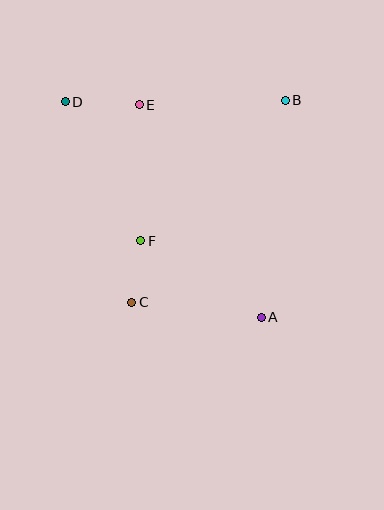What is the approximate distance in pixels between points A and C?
The distance between A and C is approximately 130 pixels.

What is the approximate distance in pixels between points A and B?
The distance between A and B is approximately 218 pixels.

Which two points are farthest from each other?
Points A and D are farthest from each other.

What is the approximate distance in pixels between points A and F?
The distance between A and F is approximately 143 pixels.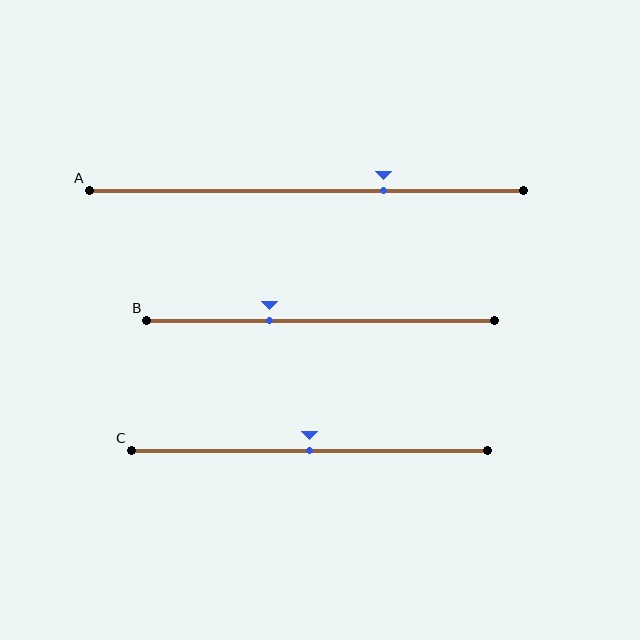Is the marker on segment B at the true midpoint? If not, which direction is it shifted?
No, the marker on segment B is shifted to the left by about 15% of the segment length.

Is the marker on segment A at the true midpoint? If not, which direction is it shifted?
No, the marker on segment A is shifted to the right by about 18% of the segment length.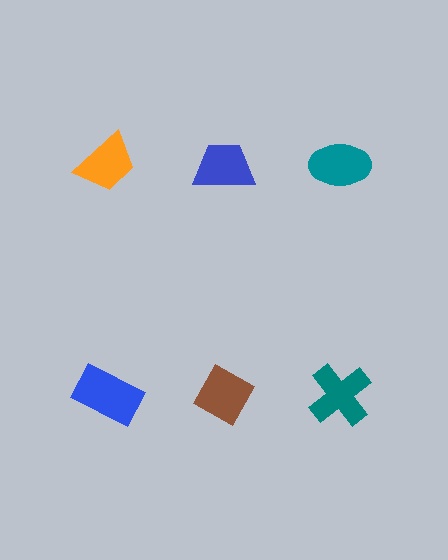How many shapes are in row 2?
3 shapes.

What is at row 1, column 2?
A blue trapezoid.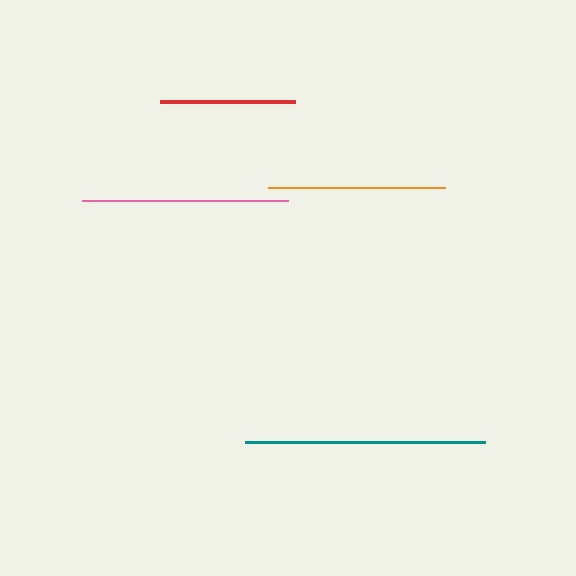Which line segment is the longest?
The teal line is the longest at approximately 240 pixels.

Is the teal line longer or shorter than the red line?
The teal line is longer than the red line.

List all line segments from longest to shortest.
From longest to shortest: teal, pink, orange, red.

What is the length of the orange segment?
The orange segment is approximately 177 pixels long.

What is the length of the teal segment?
The teal segment is approximately 240 pixels long.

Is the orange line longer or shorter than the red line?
The orange line is longer than the red line.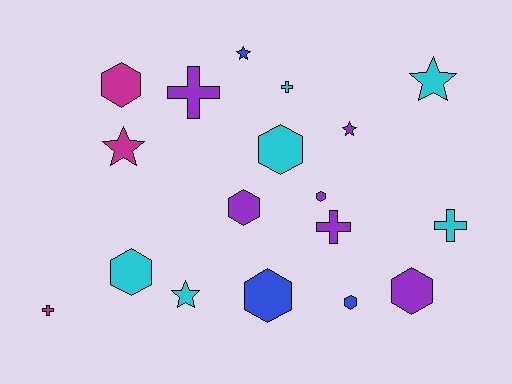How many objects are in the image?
There are 18 objects.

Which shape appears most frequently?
Hexagon, with 8 objects.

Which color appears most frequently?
Purple, with 6 objects.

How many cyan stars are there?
There are 2 cyan stars.